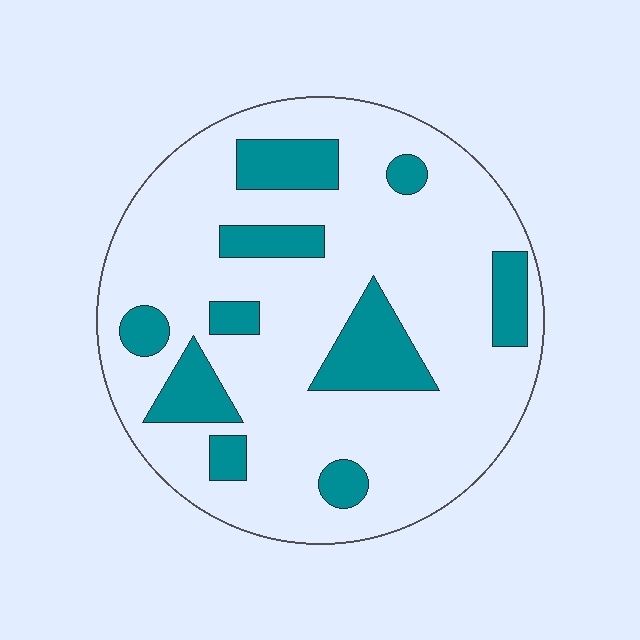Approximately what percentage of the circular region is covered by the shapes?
Approximately 20%.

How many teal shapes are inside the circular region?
10.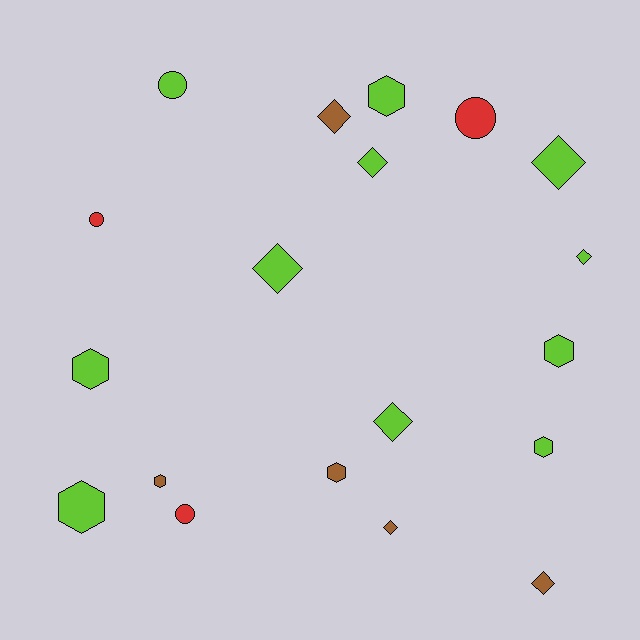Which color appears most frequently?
Lime, with 11 objects.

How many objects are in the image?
There are 19 objects.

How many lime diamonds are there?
There are 5 lime diamonds.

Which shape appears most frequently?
Diamond, with 8 objects.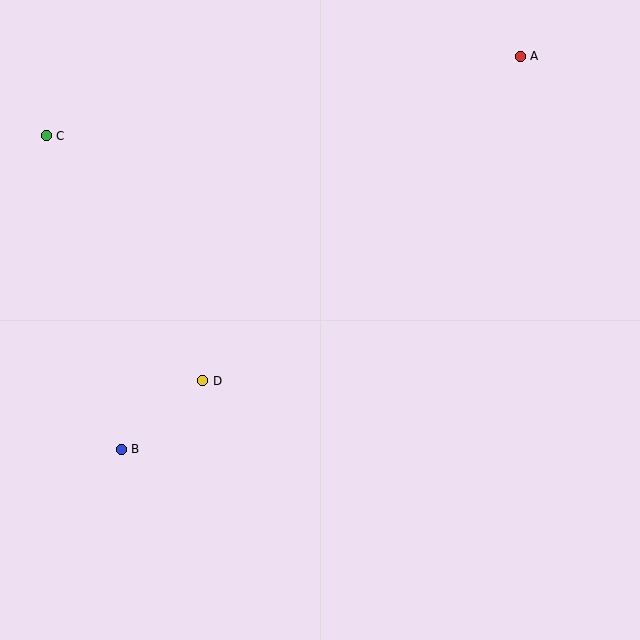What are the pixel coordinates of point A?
Point A is at (520, 56).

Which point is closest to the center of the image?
Point D at (203, 381) is closest to the center.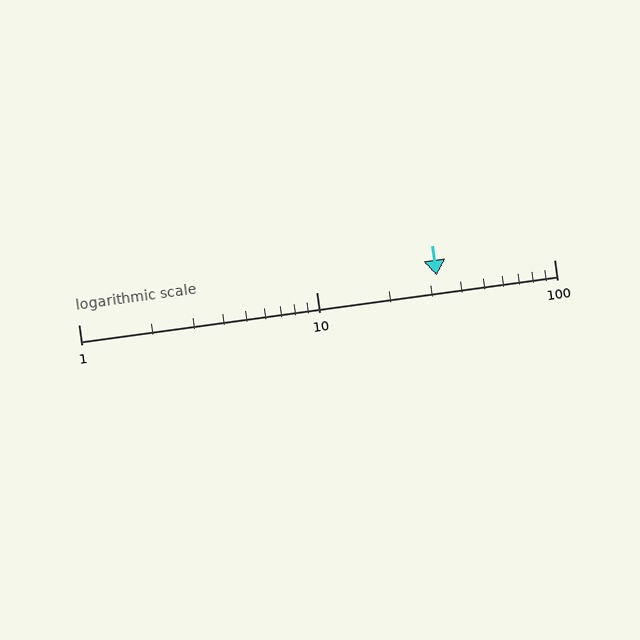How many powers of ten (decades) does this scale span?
The scale spans 2 decades, from 1 to 100.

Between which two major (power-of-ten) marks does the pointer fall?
The pointer is between 10 and 100.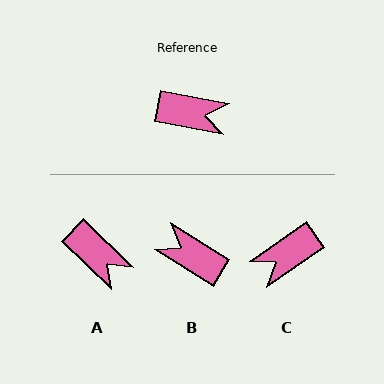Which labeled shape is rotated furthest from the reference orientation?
B, about 159 degrees away.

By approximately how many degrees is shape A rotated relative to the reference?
Approximately 33 degrees clockwise.